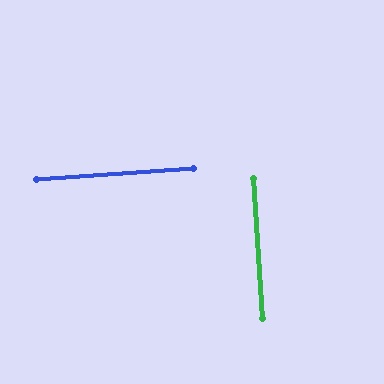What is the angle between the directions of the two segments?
Approximately 90 degrees.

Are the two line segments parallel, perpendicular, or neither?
Perpendicular — they meet at approximately 90°.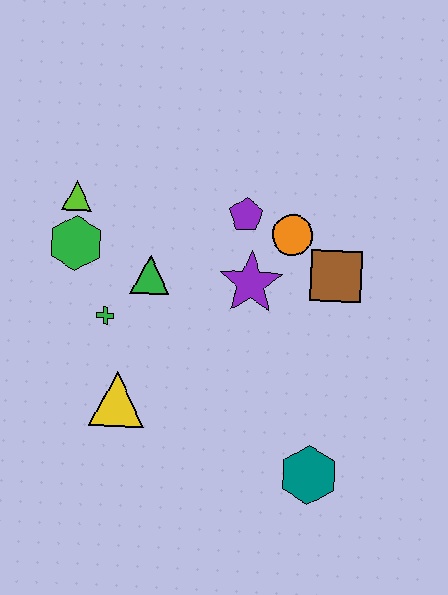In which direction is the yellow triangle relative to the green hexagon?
The yellow triangle is below the green hexagon.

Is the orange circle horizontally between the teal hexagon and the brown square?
No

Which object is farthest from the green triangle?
The teal hexagon is farthest from the green triangle.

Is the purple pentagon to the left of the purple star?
Yes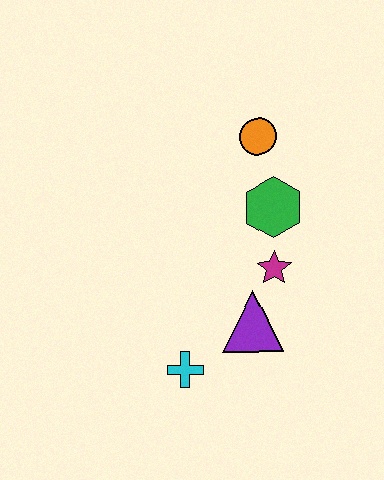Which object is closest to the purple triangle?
The magenta star is closest to the purple triangle.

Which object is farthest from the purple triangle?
The orange circle is farthest from the purple triangle.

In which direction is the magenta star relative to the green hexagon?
The magenta star is below the green hexagon.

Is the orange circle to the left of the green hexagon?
Yes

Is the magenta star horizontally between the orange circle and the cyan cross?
No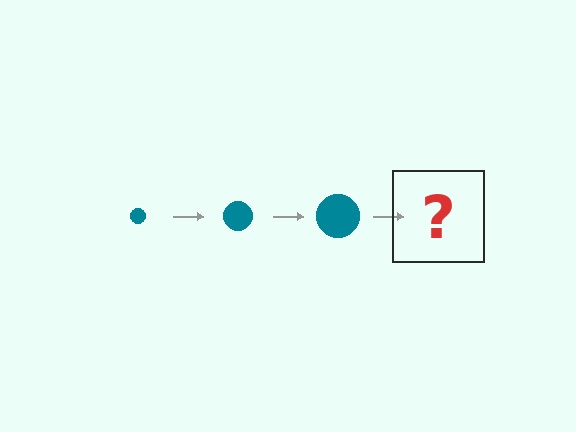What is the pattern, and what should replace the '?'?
The pattern is that the circle gets progressively larger each step. The '?' should be a teal circle, larger than the previous one.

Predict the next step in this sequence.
The next step is a teal circle, larger than the previous one.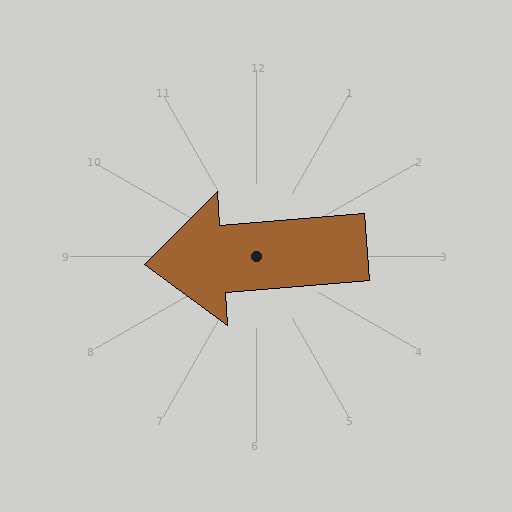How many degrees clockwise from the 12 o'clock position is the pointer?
Approximately 265 degrees.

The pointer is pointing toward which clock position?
Roughly 9 o'clock.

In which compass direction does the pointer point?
West.